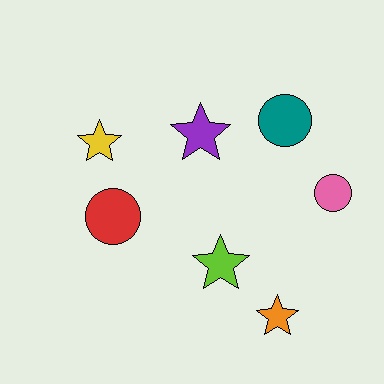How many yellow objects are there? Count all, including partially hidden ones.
There is 1 yellow object.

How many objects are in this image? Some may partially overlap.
There are 7 objects.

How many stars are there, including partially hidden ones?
There are 4 stars.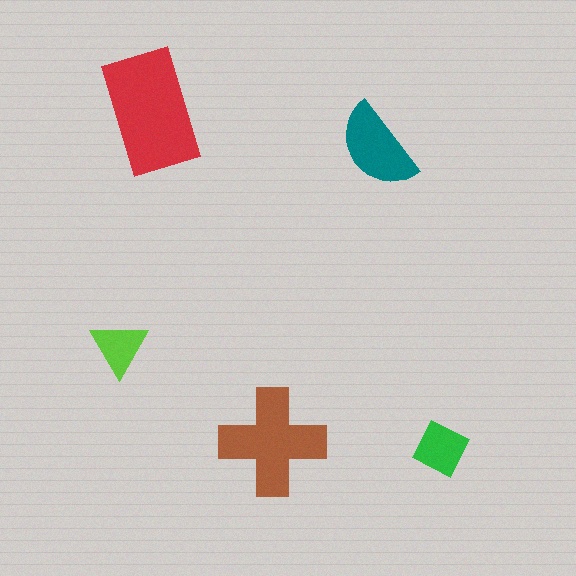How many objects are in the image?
There are 5 objects in the image.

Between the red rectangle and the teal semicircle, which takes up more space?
The red rectangle.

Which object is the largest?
The red rectangle.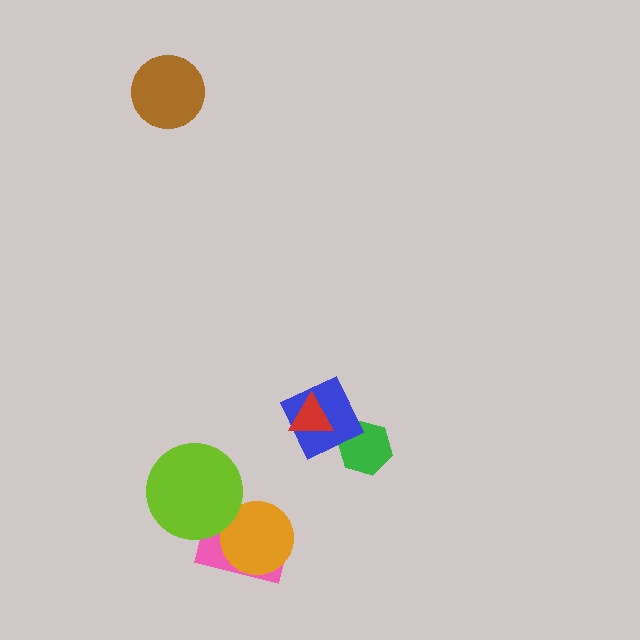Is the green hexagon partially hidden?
Yes, it is partially covered by another shape.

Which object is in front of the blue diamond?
The red triangle is in front of the blue diamond.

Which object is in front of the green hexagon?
The blue diamond is in front of the green hexagon.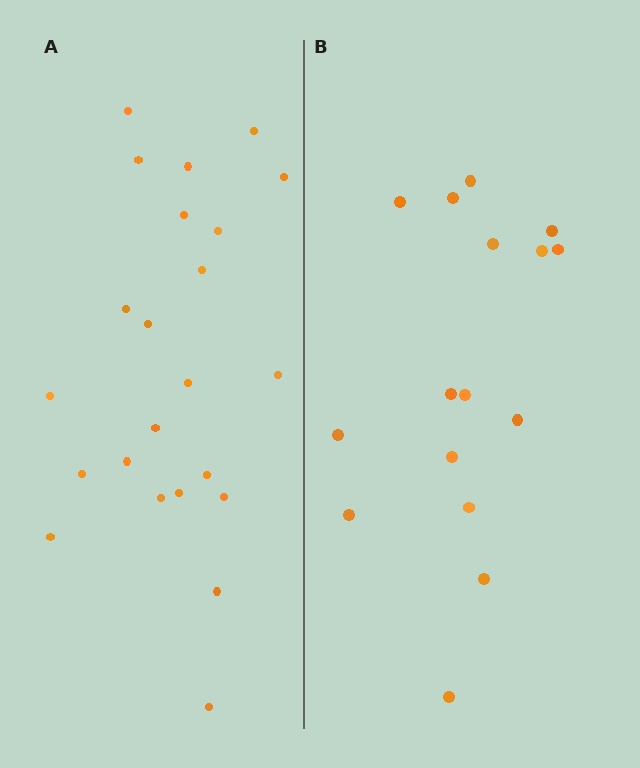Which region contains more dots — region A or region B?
Region A (the left region) has more dots.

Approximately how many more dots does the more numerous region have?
Region A has roughly 8 or so more dots than region B.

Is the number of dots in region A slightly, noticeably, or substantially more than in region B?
Region A has noticeably more, but not dramatically so. The ratio is roughly 1.4 to 1.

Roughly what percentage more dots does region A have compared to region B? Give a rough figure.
About 45% more.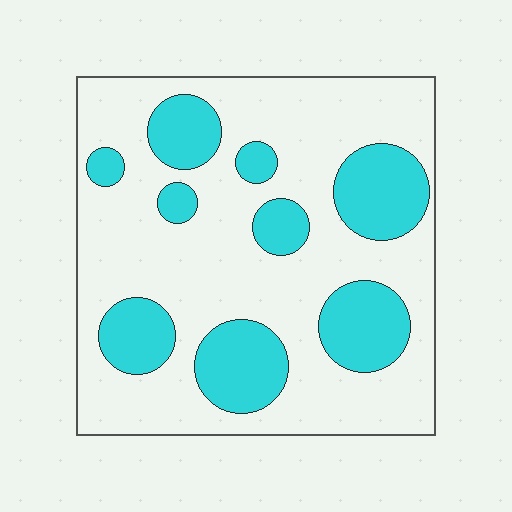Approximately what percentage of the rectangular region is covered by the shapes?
Approximately 30%.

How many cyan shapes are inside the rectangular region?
9.